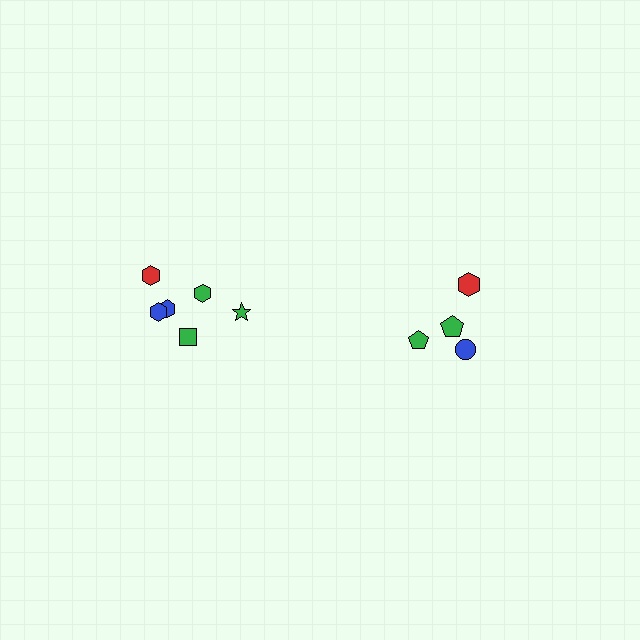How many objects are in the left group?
There are 6 objects.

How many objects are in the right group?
There are 4 objects.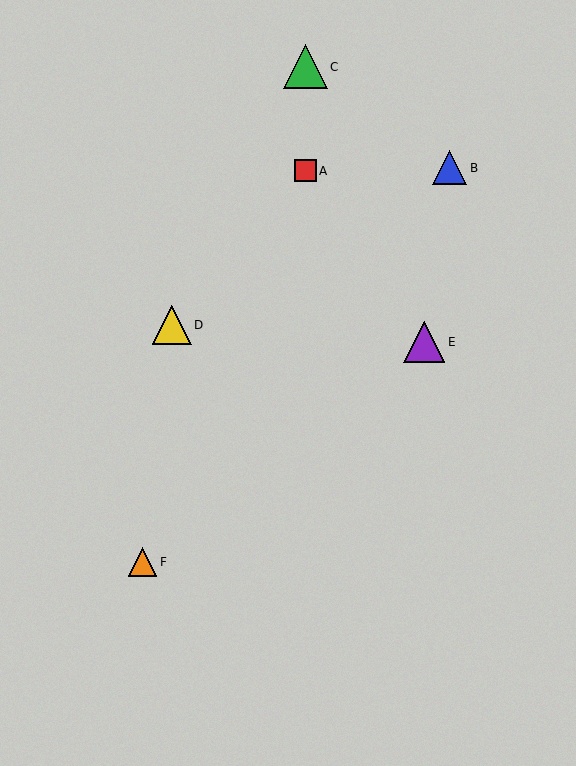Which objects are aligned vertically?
Objects A, C are aligned vertically.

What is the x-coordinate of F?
Object F is at x≈143.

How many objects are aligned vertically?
2 objects (A, C) are aligned vertically.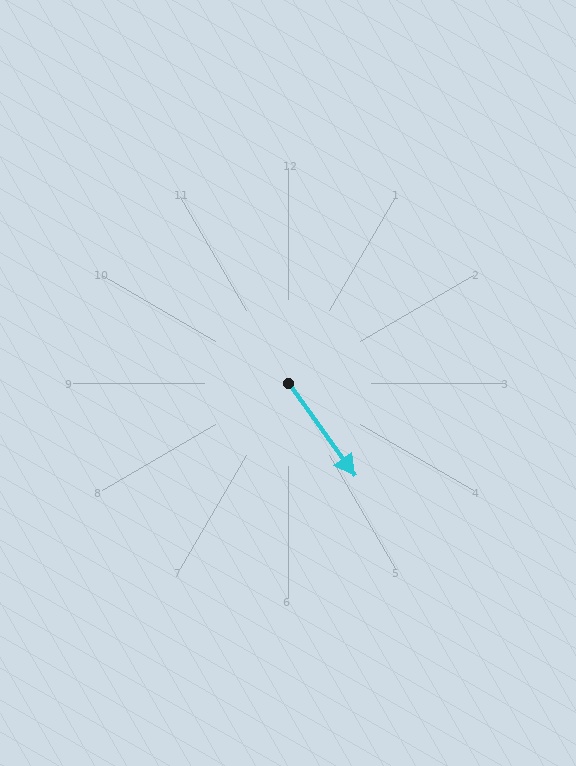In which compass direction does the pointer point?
Southeast.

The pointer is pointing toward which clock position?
Roughly 5 o'clock.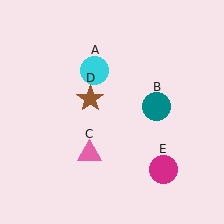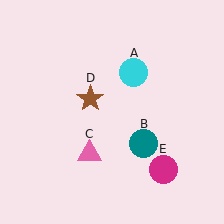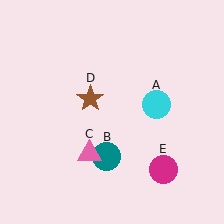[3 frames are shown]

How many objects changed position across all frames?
2 objects changed position: cyan circle (object A), teal circle (object B).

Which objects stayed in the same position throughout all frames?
Pink triangle (object C) and brown star (object D) and magenta circle (object E) remained stationary.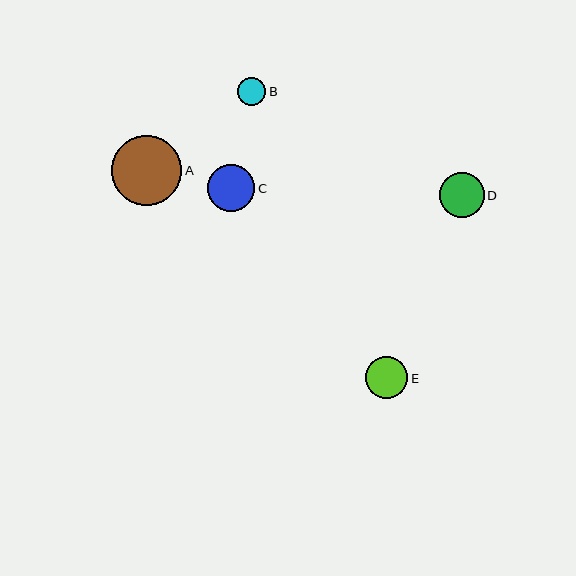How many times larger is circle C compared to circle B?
Circle C is approximately 1.6 times the size of circle B.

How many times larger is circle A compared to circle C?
Circle A is approximately 1.5 times the size of circle C.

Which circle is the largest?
Circle A is the largest with a size of approximately 70 pixels.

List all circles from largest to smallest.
From largest to smallest: A, C, D, E, B.